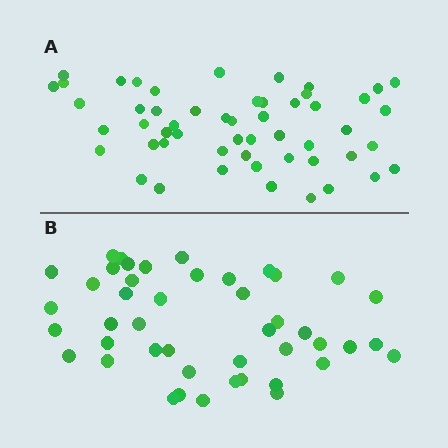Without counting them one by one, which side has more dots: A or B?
Region A (the top region) has more dots.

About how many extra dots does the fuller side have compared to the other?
Region A has roughly 8 or so more dots than region B.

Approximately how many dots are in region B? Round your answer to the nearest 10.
About 40 dots. (The exact count is 45, which rounds to 40.)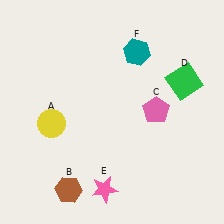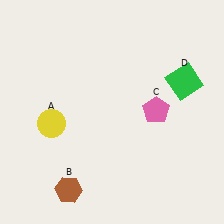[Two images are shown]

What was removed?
The teal hexagon (F), the pink star (E) were removed in Image 2.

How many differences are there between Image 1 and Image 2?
There are 2 differences between the two images.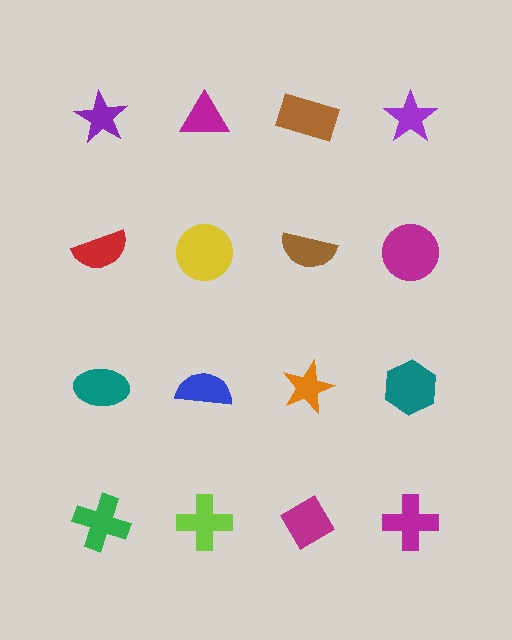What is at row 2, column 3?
A brown semicircle.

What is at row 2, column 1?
A red semicircle.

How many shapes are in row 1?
4 shapes.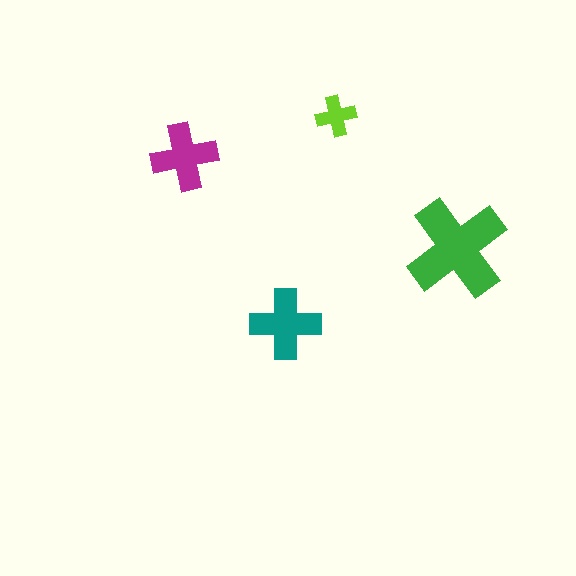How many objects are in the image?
There are 4 objects in the image.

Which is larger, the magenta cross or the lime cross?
The magenta one.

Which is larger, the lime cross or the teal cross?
The teal one.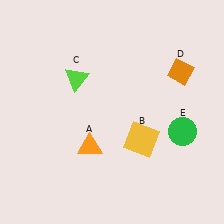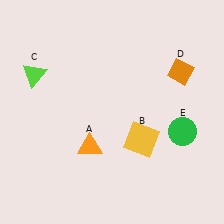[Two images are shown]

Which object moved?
The lime triangle (C) moved left.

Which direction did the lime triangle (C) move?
The lime triangle (C) moved left.